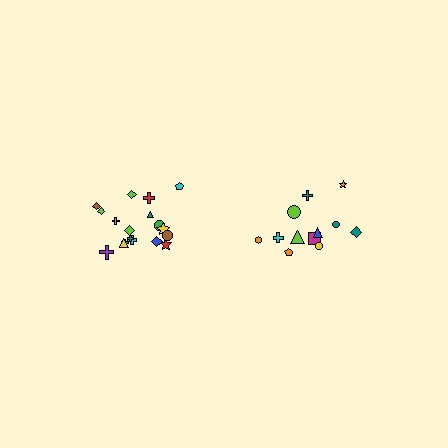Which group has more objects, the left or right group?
The left group.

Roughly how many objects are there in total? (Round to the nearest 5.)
Roughly 30 objects in total.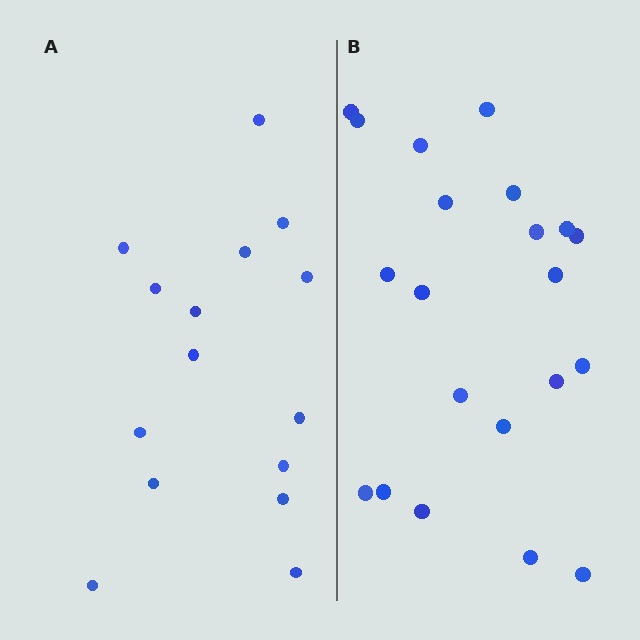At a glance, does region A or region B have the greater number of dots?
Region B (the right region) has more dots.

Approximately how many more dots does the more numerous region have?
Region B has about 6 more dots than region A.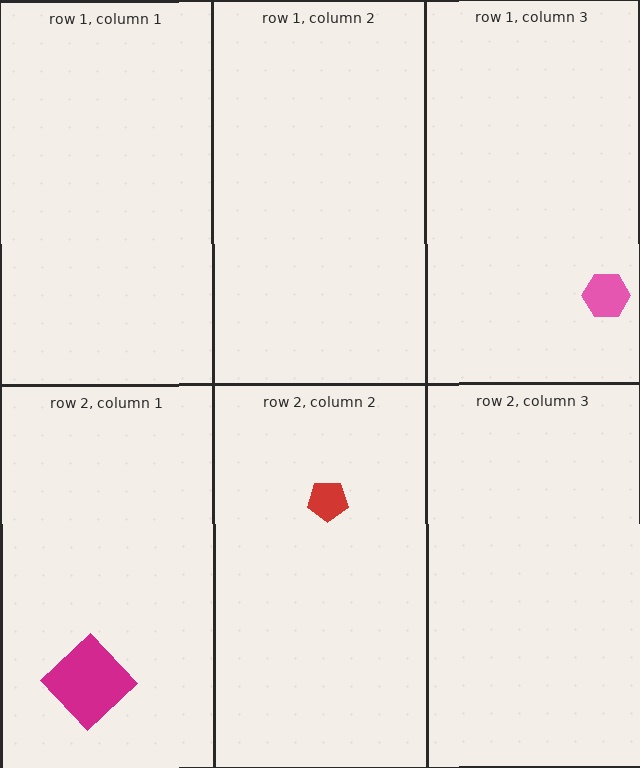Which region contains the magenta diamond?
The row 2, column 1 region.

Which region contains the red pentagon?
The row 2, column 2 region.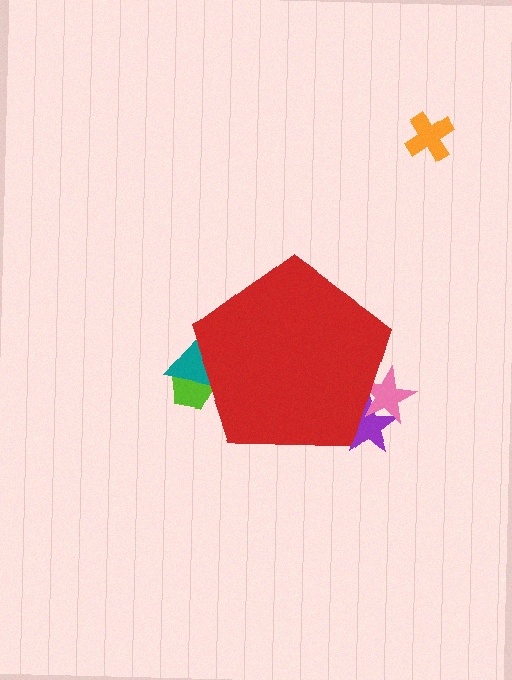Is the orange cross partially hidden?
No, the orange cross is fully visible.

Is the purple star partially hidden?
Yes, the purple star is partially hidden behind the red pentagon.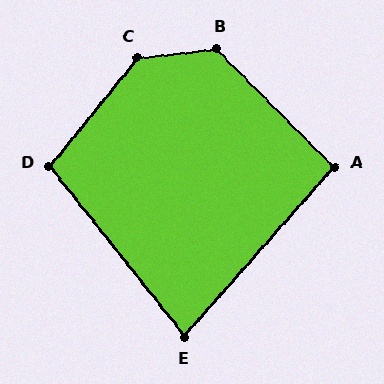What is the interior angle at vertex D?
Approximately 103 degrees (obtuse).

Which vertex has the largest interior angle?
C, at approximately 135 degrees.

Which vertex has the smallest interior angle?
E, at approximately 80 degrees.